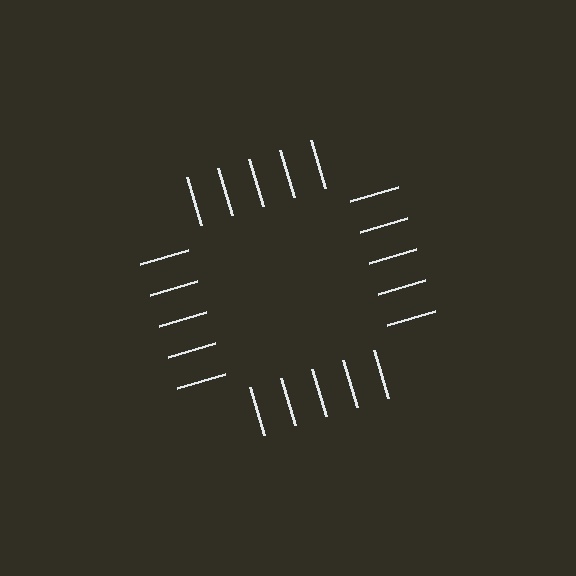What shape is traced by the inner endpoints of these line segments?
An illusory square — the line segments terminate on its edges but no continuous stroke is drawn.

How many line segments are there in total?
20 — 5 along each of the 4 edges.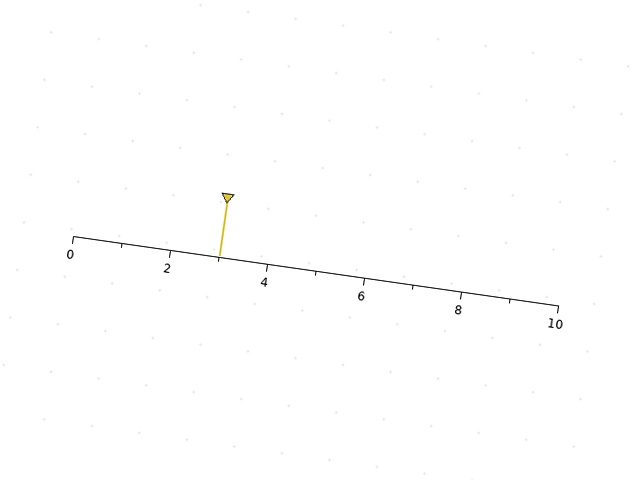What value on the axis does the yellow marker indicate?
The marker indicates approximately 3.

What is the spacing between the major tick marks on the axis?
The major ticks are spaced 2 apart.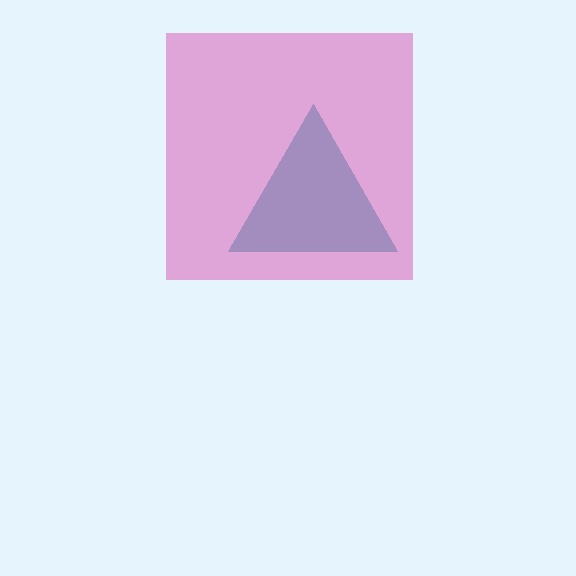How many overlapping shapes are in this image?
There are 2 overlapping shapes in the image.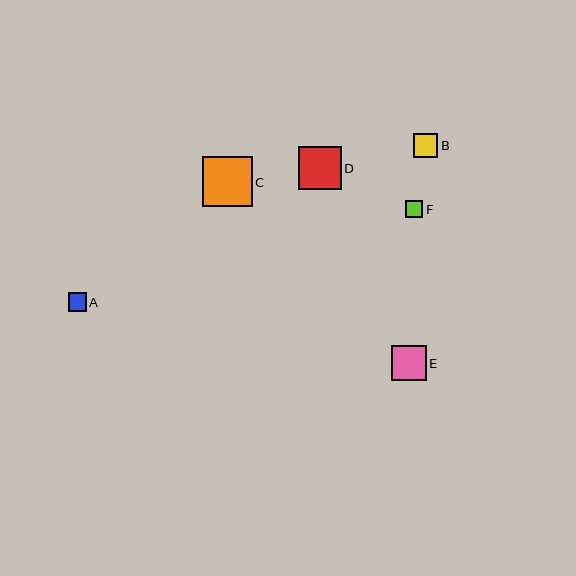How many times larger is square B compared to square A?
Square B is approximately 1.3 times the size of square A.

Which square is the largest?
Square C is the largest with a size of approximately 50 pixels.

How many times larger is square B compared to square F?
Square B is approximately 1.4 times the size of square F.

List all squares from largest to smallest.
From largest to smallest: C, D, E, B, A, F.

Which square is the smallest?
Square F is the smallest with a size of approximately 17 pixels.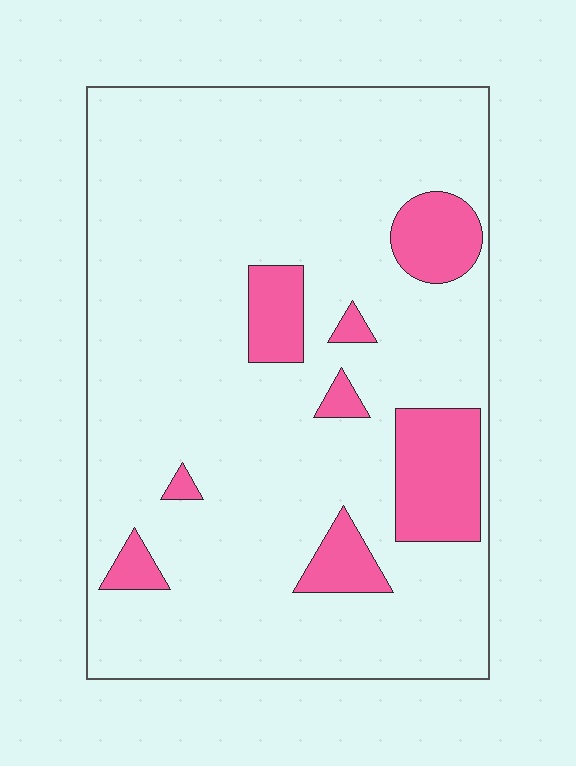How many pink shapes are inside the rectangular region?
8.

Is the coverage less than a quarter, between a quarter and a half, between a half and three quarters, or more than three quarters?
Less than a quarter.